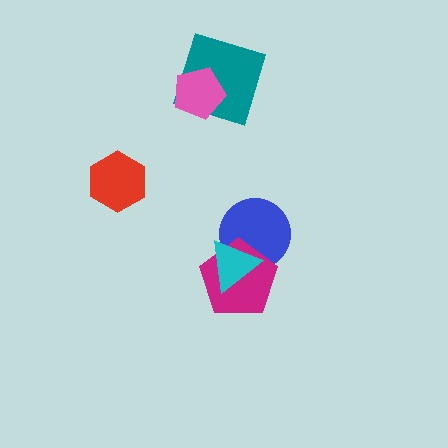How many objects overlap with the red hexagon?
0 objects overlap with the red hexagon.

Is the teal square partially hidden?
Yes, it is partially covered by another shape.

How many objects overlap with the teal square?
1 object overlaps with the teal square.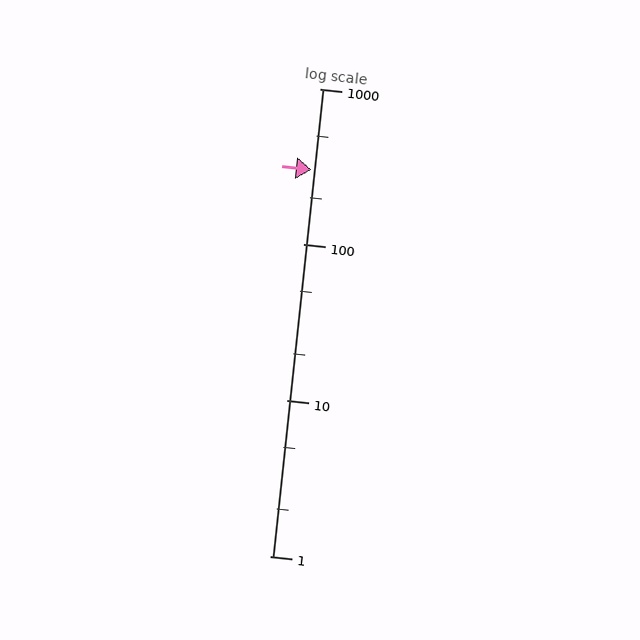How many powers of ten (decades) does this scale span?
The scale spans 3 decades, from 1 to 1000.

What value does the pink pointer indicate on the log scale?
The pointer indicates approximately 300.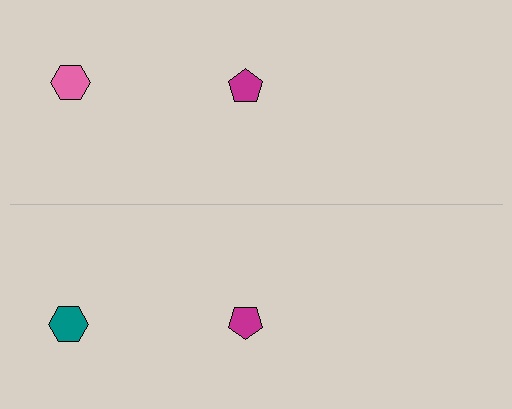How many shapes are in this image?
There are 4 shapes in this image.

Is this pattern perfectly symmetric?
No, the pattern is not perfectly symmetric. The teal hexagon on the bottom side breaks the symmetry — its mirror counterpart is pink.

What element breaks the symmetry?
The teal hexagon on the bottom side breaks the symmetry — its mirror counterpart is pink.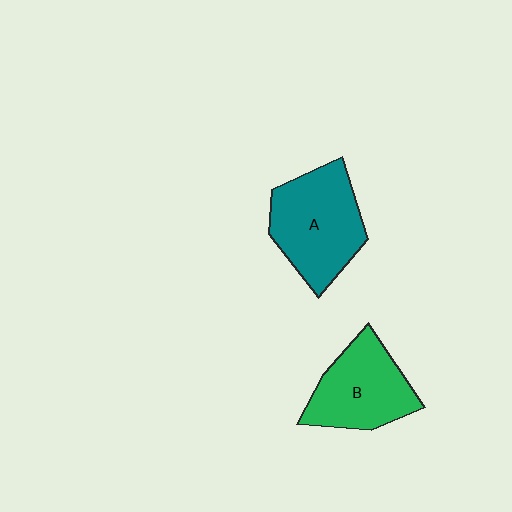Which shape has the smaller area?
Shape B (green).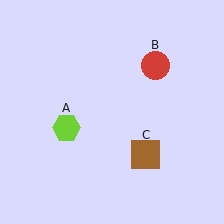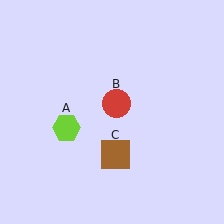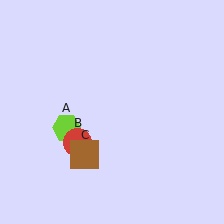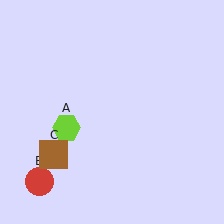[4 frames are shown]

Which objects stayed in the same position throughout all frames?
Lime hexagon (object A) remained stationary.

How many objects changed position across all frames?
2 objects changed position: red circle (object B), brown square (object C).